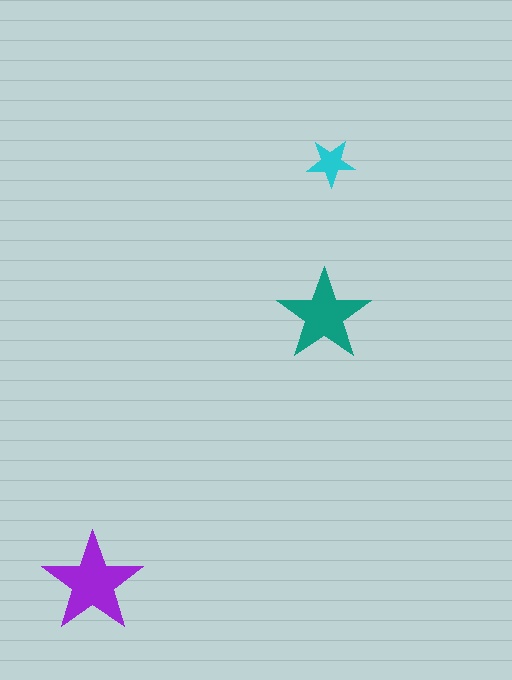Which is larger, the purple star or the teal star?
The purple one.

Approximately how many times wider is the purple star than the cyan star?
About 2 times wider.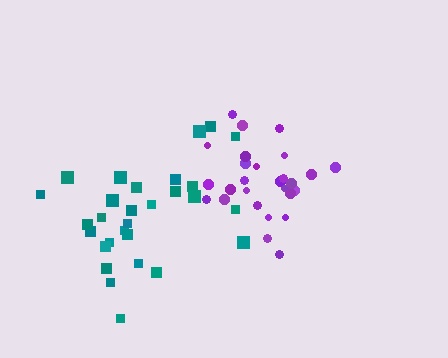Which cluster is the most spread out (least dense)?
Teal.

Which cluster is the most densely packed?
Purple.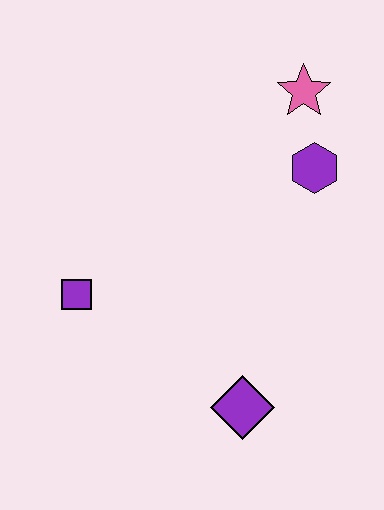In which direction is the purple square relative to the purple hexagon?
The purple square is to the left of the purple hexagon.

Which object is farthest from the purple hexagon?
The purple square is farthest from the purple hexagon.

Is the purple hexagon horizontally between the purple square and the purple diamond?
No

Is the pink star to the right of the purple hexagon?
No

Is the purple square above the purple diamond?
Yes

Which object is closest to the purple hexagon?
The pink star is closest to the purple hexagon.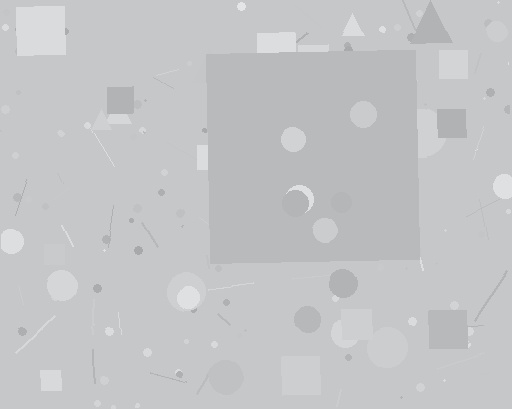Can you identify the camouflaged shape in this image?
The camouflaged shape is a square.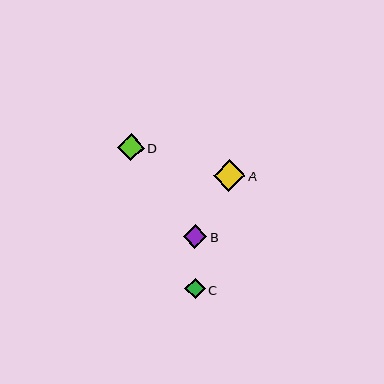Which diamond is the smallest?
Diamond C is the smallest with a size of approximately 20 pixels.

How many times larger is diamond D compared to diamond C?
Diamond D is approximately 1.3 times the size of diamond C.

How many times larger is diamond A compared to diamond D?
Diamond A is approximately 1.2 times the size of diamond D.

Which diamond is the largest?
Diamond A is the largest with a size of approximately 32 pixels.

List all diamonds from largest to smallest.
From largest to smallest: A, D, B, C.